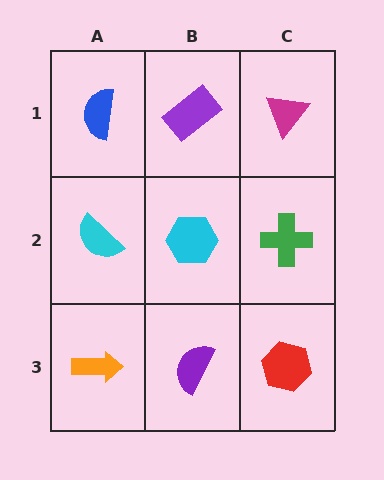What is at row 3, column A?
An orange arrow.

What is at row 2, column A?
A cyan semicircle.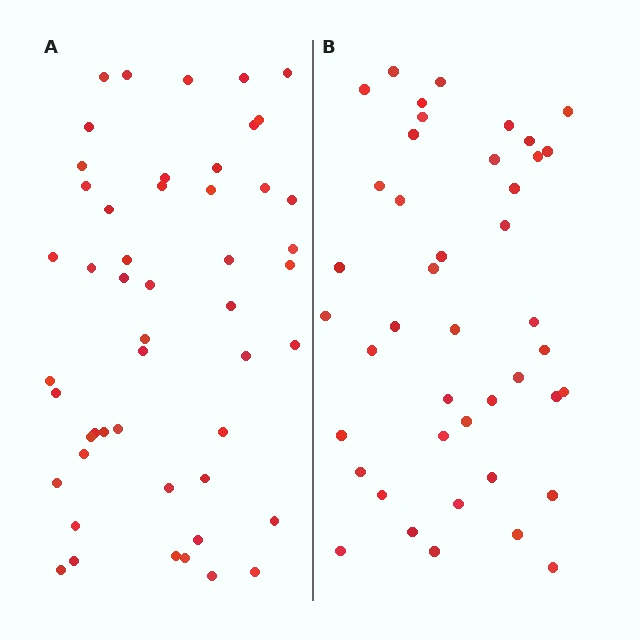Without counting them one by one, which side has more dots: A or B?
Region A (the left region) has more dots.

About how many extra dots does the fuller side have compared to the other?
Region A has roughly 8 or so more dots than region B.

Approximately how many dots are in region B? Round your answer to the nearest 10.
About 40 dots. (The exact count is 43, which rounds to 40.)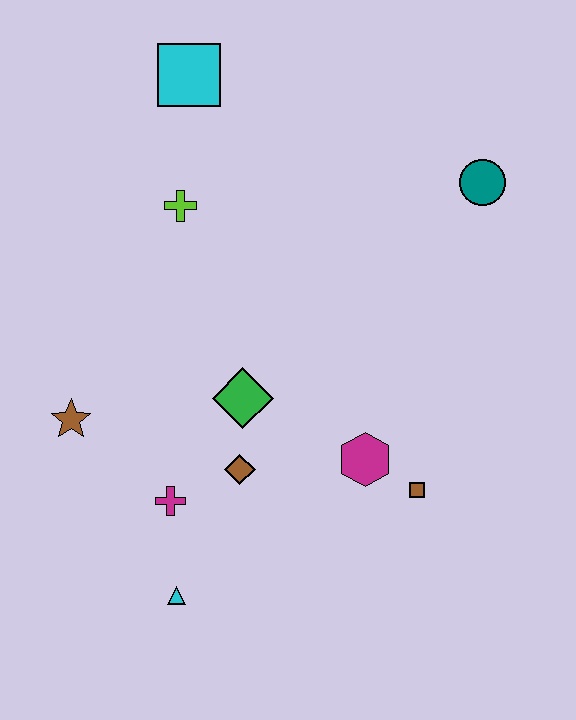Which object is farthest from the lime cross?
The cyan triangle is farthest from the lime cross.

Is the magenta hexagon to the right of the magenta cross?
Yes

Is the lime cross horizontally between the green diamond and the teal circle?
No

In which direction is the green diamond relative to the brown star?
The green diamond is to the right of the brown star.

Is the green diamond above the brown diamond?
Yes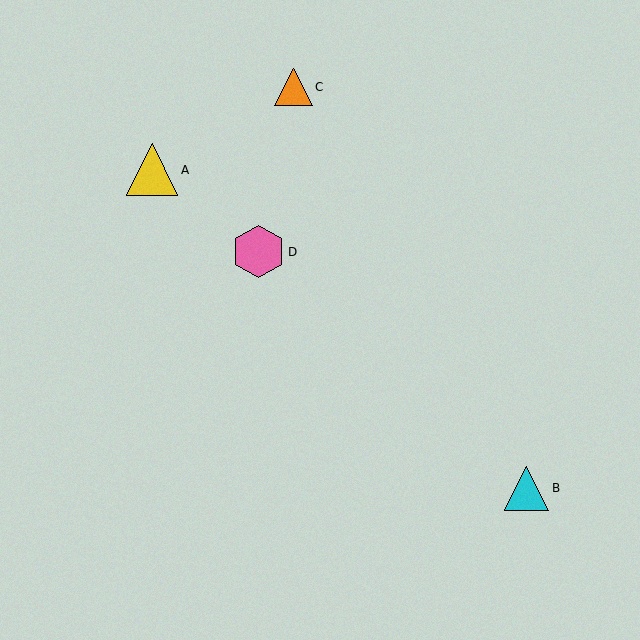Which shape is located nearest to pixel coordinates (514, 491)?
The cyan triangle (labeled B) at (527, 488) is nearest to that location.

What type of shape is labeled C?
Shape C is an orange triangle.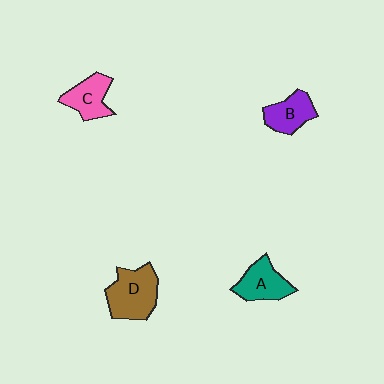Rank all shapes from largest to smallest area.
From largest to smallest: D (brown), A (teal), C (pink), B (purple).